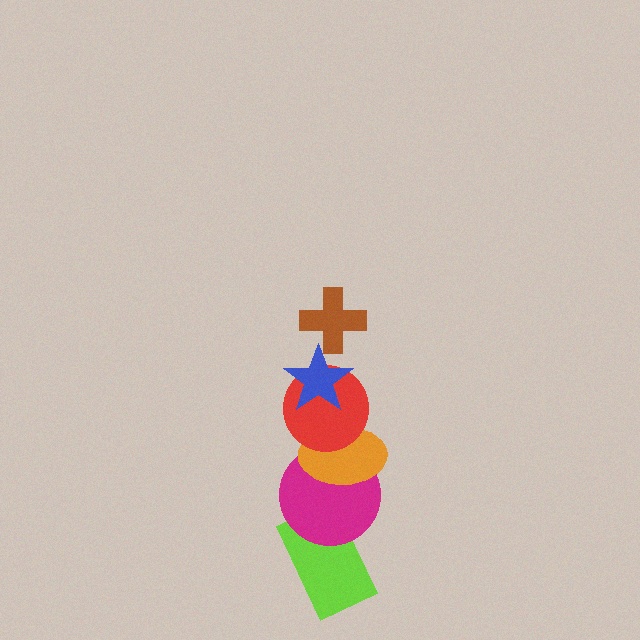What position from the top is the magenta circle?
The magenta circle is 5th from the top.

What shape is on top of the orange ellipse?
The red circle is on top of the orange ellipse.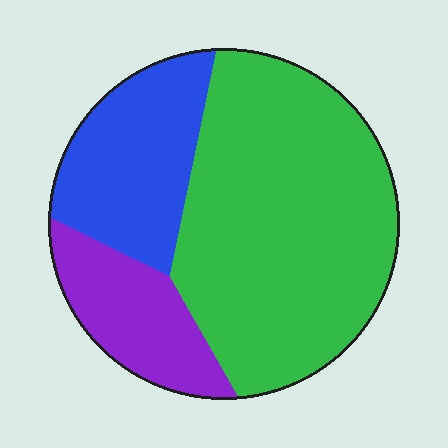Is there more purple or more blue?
Blue.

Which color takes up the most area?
Green, at roughly 60%.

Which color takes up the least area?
Purple, at roughly 15%.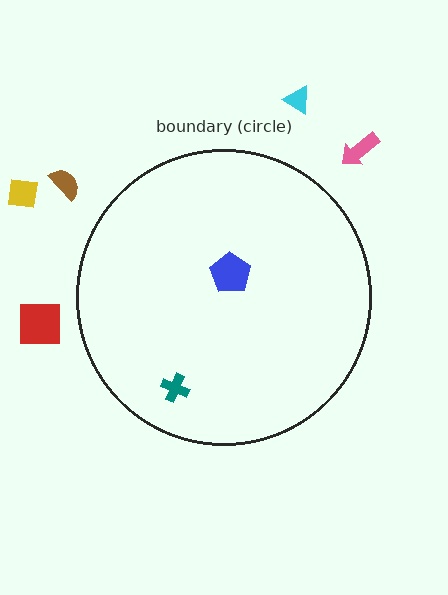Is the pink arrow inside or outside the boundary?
Outside.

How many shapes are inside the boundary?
2 inside, 5 outside.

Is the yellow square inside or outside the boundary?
Outside.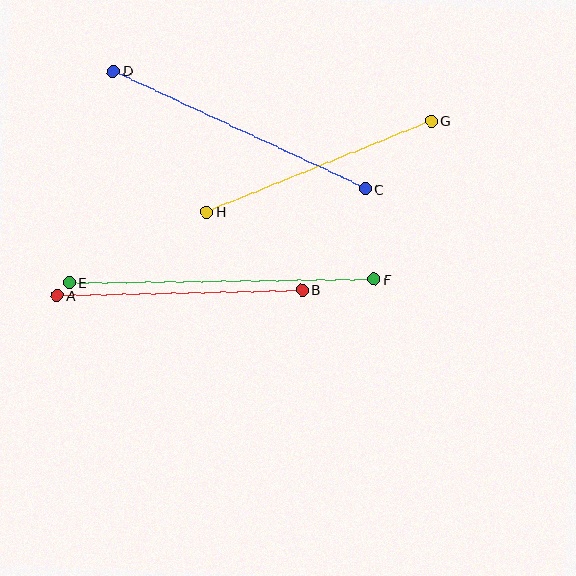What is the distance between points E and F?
The distance is approximately 305 pixels.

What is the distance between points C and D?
The distance is approximately 278 pixels.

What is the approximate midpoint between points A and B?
The midpoint is at approximately (180, 293) pixels.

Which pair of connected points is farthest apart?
Points E and F are farthest apart.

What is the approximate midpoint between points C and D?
The midpoint is at approximately (239, 130) pixels.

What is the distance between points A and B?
The distance is approximately 245 pixels.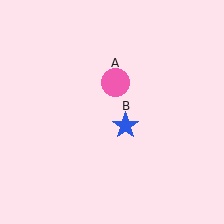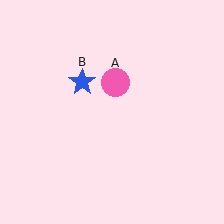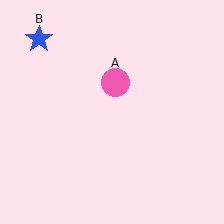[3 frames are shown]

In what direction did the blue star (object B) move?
The blue star (object B) moved up and to the left.